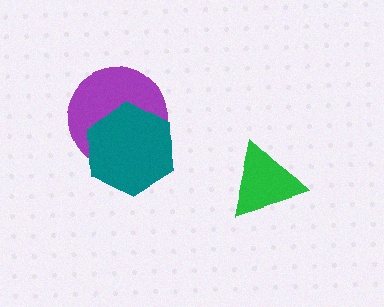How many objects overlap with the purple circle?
1 object overlaps with the purple circle.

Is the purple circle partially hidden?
Yes, it is partially covered by another shape.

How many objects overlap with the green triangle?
0 objects overlap with the green triangle.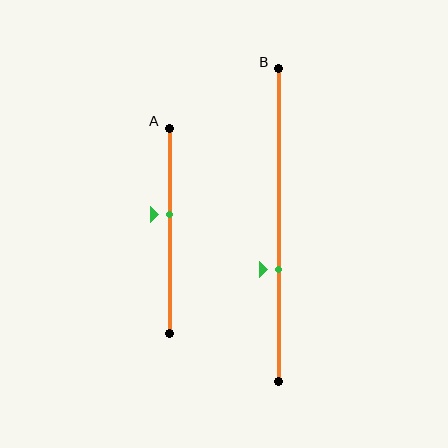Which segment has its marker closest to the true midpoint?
Segment A has its marker closest to the true midpoint.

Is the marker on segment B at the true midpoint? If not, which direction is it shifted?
No, the marker on segment B is shifted downward by about 14% of the segment length.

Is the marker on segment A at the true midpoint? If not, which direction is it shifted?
No, the marker on segment A is shifted upward by about 8% of the segment length.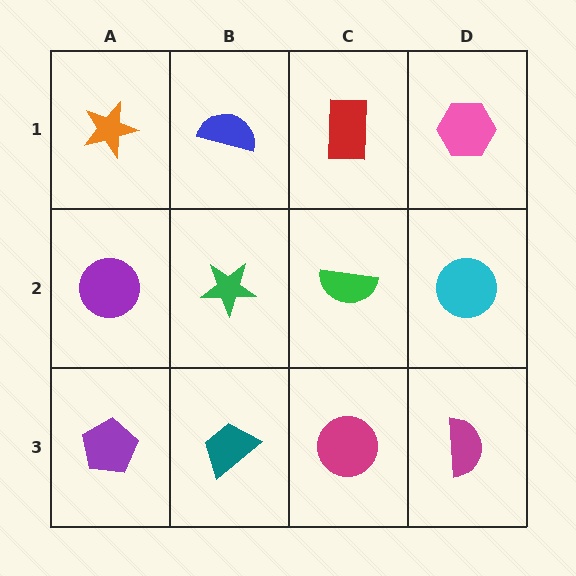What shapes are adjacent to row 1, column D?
A cyan circle (row 2, column D), a red rectangle (row 1, column C).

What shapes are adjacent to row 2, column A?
An orange star (row 1, column A), a purple pentagon (row 3, column A), a green star (row 2, column B).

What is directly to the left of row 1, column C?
A blue semicircle.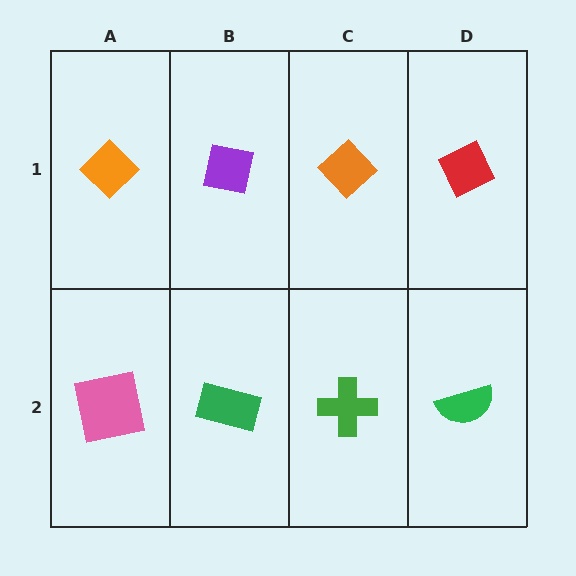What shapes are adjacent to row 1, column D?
A green semicircle (row 2, column D), an orange diamond (row 1, column C).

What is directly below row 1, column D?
A green semicircle.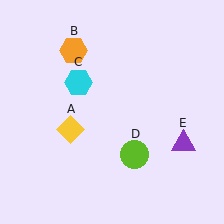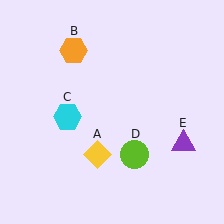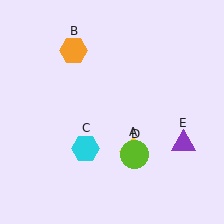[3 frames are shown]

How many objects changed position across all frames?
2 objects changed position: yellow diamond (object A), cyan hexagon (object C).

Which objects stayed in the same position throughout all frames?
Orange hexagon (object B) and lime circle (object D) and purple triangle (object E) remained stationary.